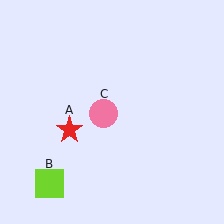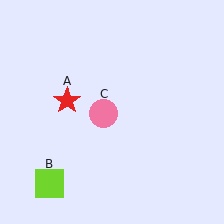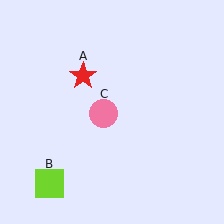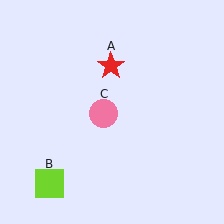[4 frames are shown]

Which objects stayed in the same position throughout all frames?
Lime square (object B) and pink circle (object C) remained stationary.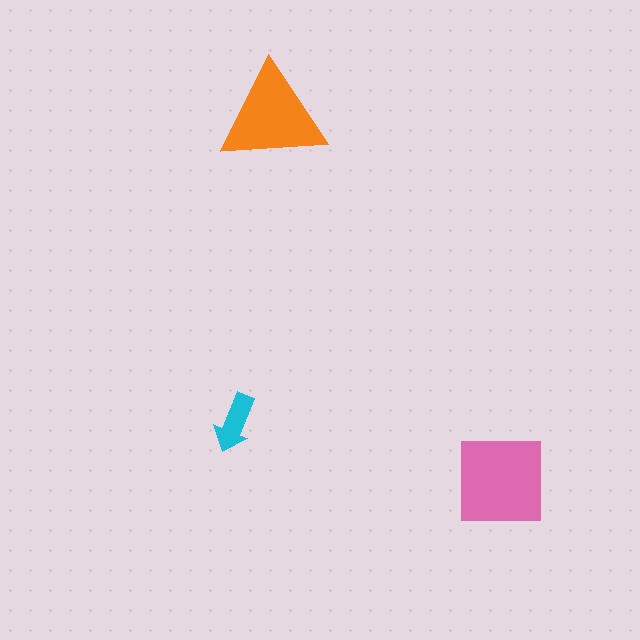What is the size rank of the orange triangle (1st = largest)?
2nd.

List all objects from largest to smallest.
The pink square, the orange triangle, the cyan arrow.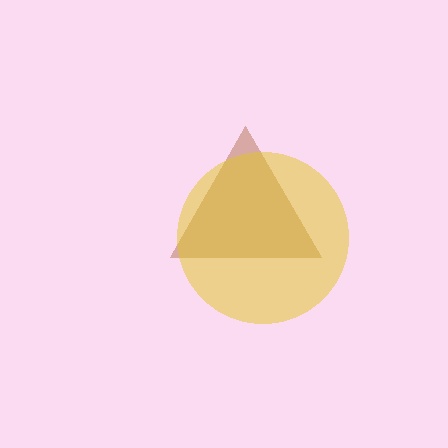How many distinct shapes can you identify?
There are 2 distinct shapes: a brown triangle, a yellow circle.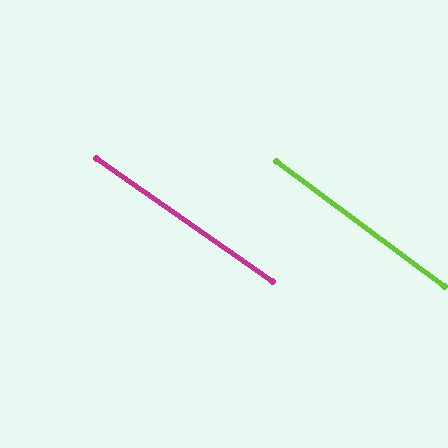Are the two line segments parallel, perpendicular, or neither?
Parallel — their directions differ by only 1.6°.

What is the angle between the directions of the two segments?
Approximately 2 degrees.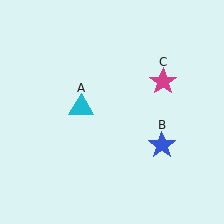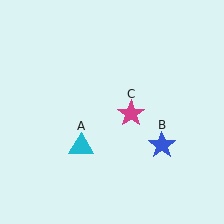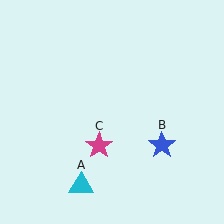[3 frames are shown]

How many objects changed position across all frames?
2 objects changed position: cyan triangle (object A), magenta star (object C).